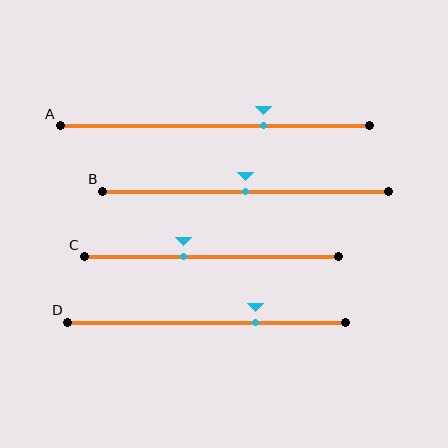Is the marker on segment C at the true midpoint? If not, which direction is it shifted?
No, the marker on segment C is shifted to the left by about 11% of the segment length.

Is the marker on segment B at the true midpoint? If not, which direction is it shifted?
Yes, the marker on segment B is at the true midpoint.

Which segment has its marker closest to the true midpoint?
Segment B has its marker closest to the true midpoint.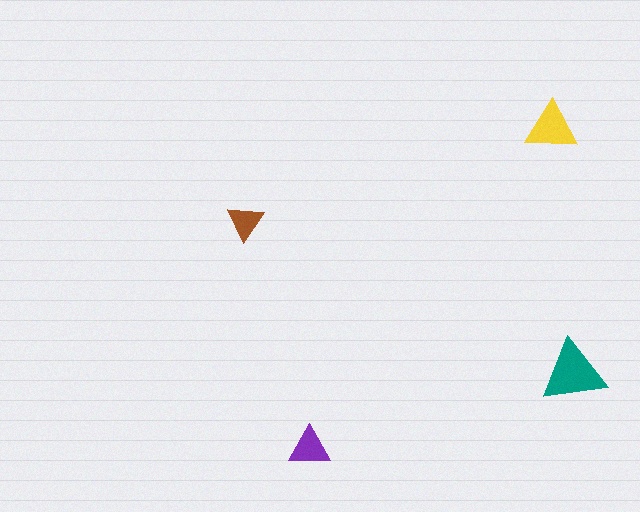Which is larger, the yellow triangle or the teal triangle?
The teal one.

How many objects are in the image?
There are 4 objects in the image.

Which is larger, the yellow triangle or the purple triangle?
The yellow one.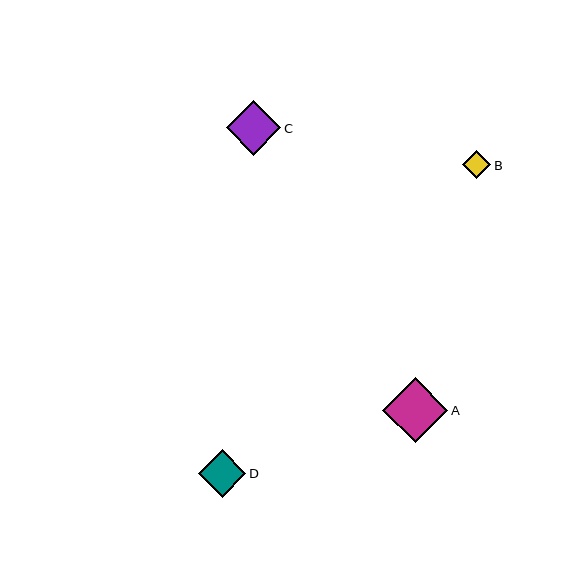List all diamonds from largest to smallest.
From largest to smallest: A, C, D, B.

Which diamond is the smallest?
Diamond B is the smallest with a size of approximately 28 pixels.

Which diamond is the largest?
Diamond A is the largest with a size of approximately 65 pixels.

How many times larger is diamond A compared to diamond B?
Diamond A is approximately 2.3 times the size of diamond B.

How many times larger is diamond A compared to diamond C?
Diamond A is approximately 1.2 times the size of diamond C.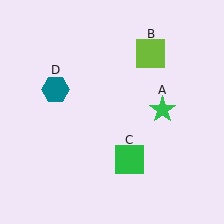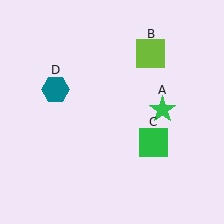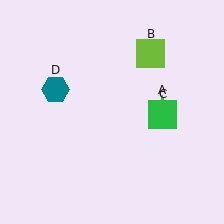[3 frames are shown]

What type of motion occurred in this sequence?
The green square (object C) rotated counterclockwise around the center of the scene.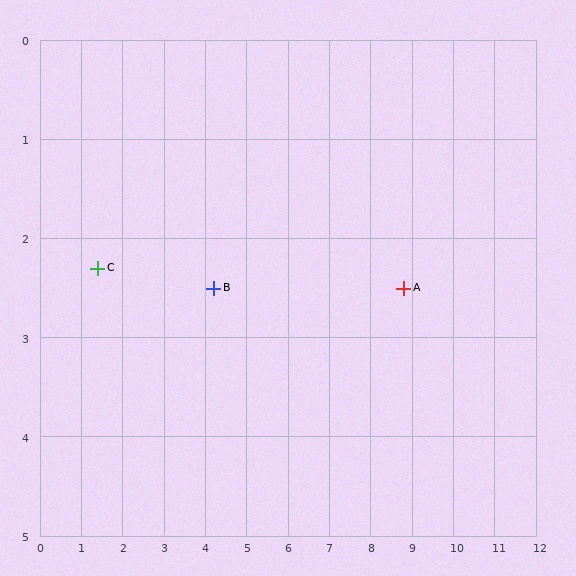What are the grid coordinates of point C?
Point C is at approximately (1.4, 2.3).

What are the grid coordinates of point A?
Point A is at approximately (8.8, 2.5).